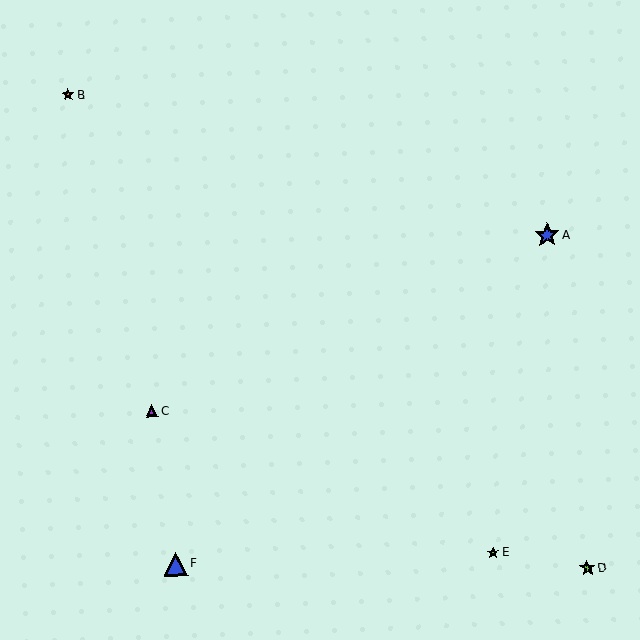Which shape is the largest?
The blue star (labeled A) is the largest.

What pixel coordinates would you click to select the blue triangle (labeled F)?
Click at (175, 564) to select the blue triangle F.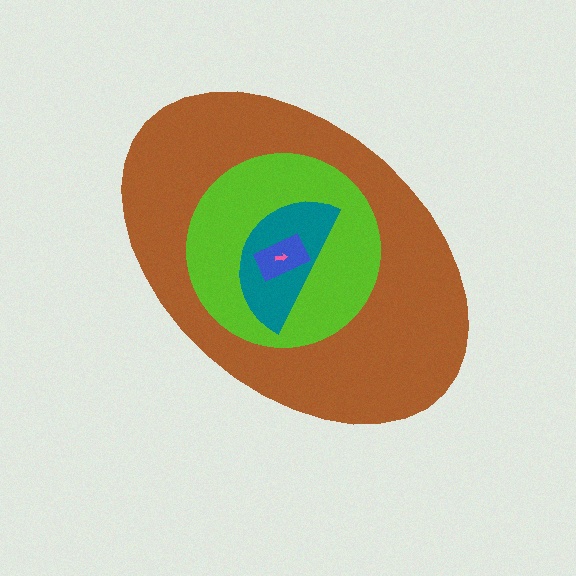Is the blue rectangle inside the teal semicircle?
Yes.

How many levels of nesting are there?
5.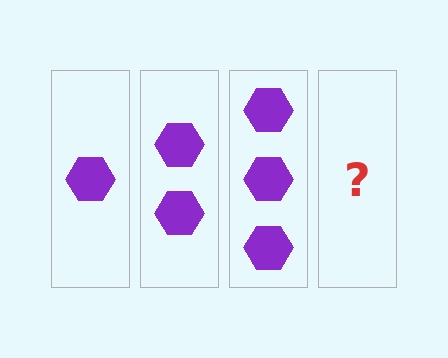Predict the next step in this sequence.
The next step is 4 hexagons.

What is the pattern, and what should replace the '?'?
The pattern is that each step adds one more hexagon. The '?' should be 4 hexagons.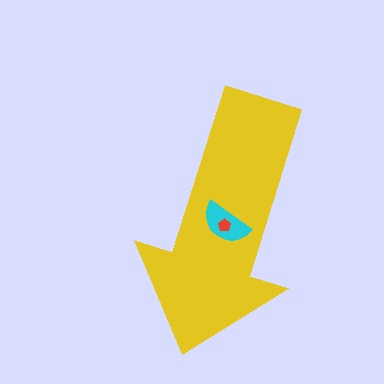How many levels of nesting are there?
3.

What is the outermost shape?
The yellow arrow.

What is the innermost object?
The red pentagon.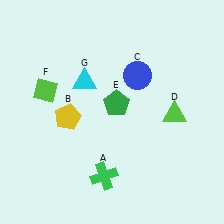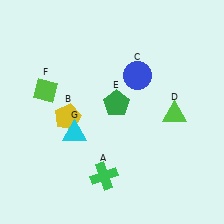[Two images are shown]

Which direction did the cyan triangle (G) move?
The cyan triangle (G) moved down.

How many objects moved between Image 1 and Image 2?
1 object moved between the two images.